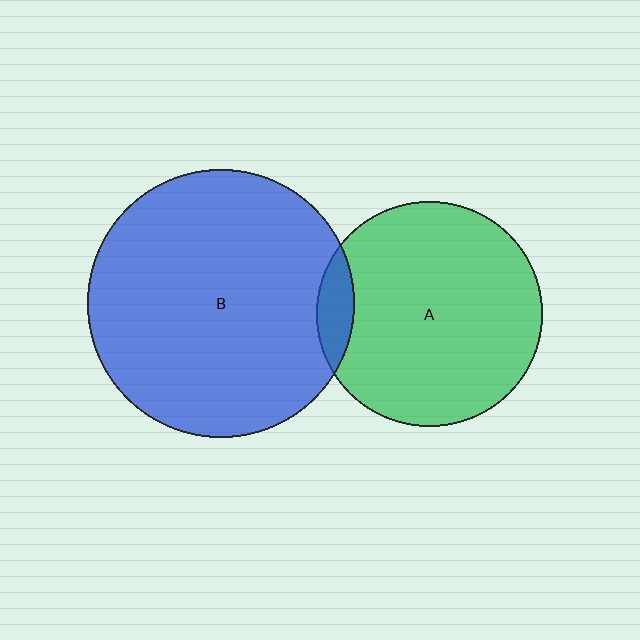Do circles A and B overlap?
Yes.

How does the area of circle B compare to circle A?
Approximately 1.4 times.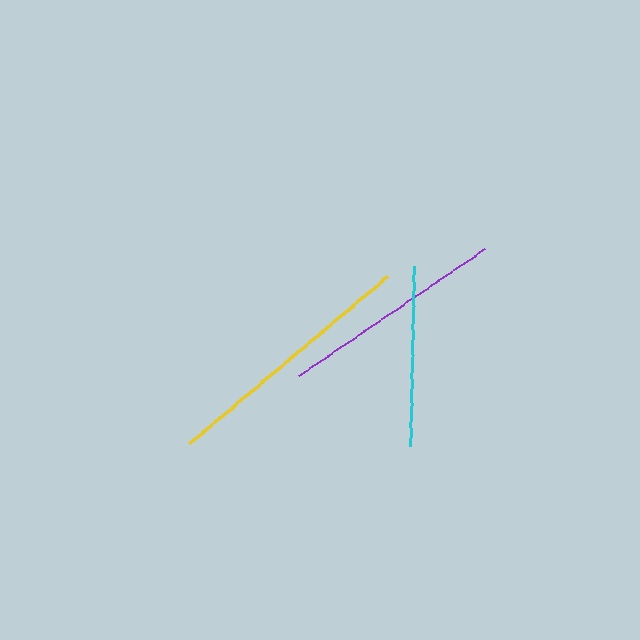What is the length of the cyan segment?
The cyan segment is approximately 180 pixels long.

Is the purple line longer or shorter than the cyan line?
The purple line is longer than the cyan line.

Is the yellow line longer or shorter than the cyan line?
The yellow line is longer than the cyan line.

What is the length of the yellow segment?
The yellow segment is approximately 260 pixels long.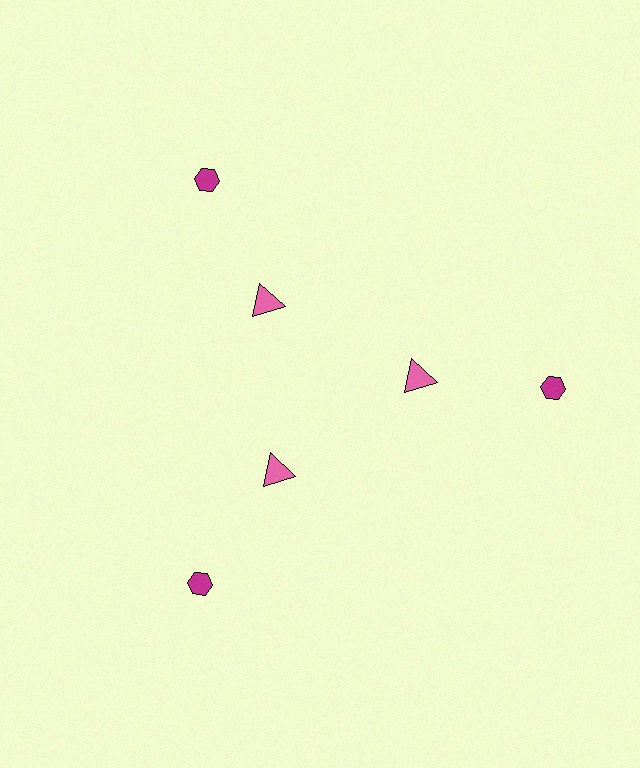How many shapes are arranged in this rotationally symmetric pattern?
There are 6 shapes, arranged in 3 groups of 2.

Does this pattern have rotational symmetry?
Yes, this pattern has 3-fold rotational symmetry. It looks the same after rotating 120 degrees around the center.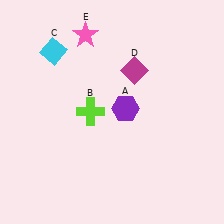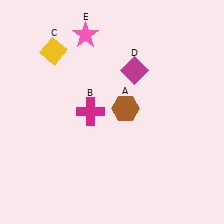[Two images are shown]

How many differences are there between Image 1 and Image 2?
There are 3 differences between the two images.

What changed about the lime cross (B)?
In Image 1, B is lime. In Image 2, it changed to magenta.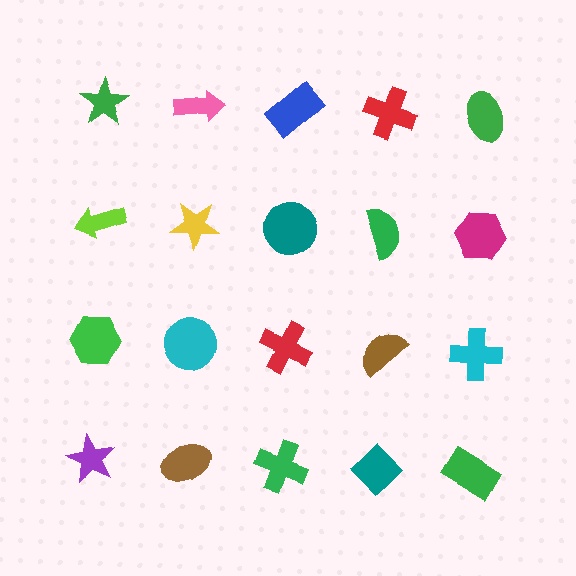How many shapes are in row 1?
5 shapes.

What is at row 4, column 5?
A green rectangle.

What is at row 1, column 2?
A pink arrow.